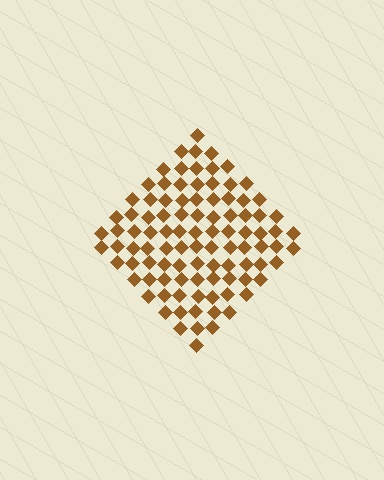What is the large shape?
The large shape is a diamond.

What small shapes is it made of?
It is made of small diamonds.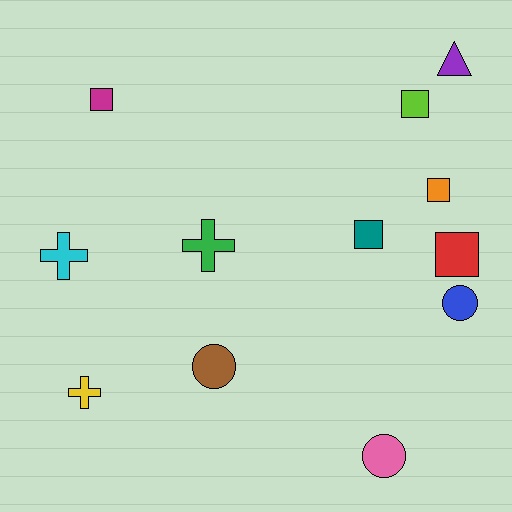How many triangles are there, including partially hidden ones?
There is 1 triangle.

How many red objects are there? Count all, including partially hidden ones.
There is 1 red object.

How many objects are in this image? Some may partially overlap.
There are 12 objects.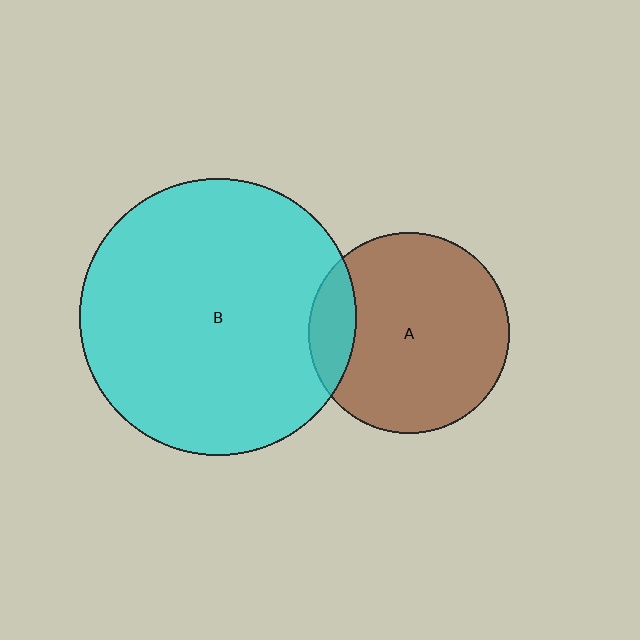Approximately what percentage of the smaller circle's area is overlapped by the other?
Approximately 15%.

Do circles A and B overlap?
Yes.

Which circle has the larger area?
Circle B (cyan).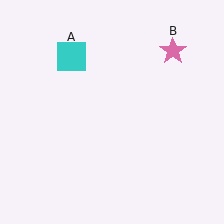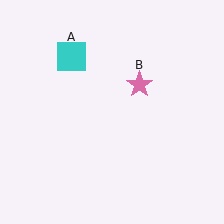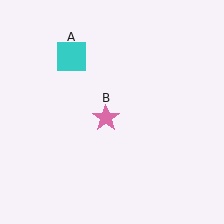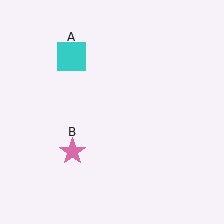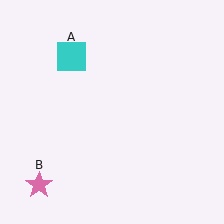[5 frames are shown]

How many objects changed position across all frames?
1 object changed position: pink star (object B).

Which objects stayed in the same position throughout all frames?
Cyan square (object A) remained stationary.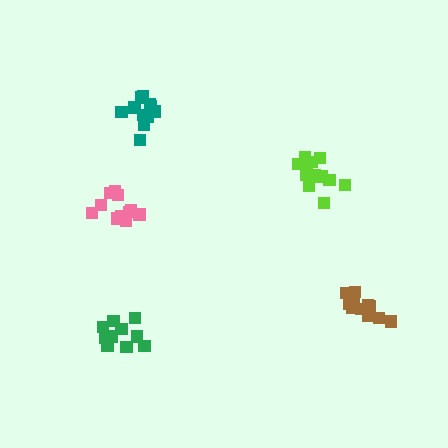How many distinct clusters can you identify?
There are 5 distinct clusters.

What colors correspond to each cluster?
The clusters are colored: teal, lime, brown, green, pink.